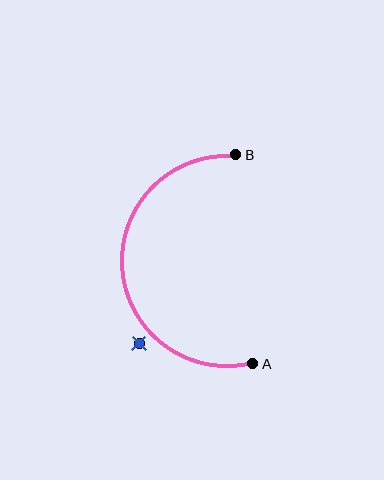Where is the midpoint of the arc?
The arc midpoint is the point on the curve farthest from the straight line joining A and B. It sits to the left of that line.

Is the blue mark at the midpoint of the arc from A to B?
No — the blue mark does not lie on the arc at all. It sits slightly outside the curve.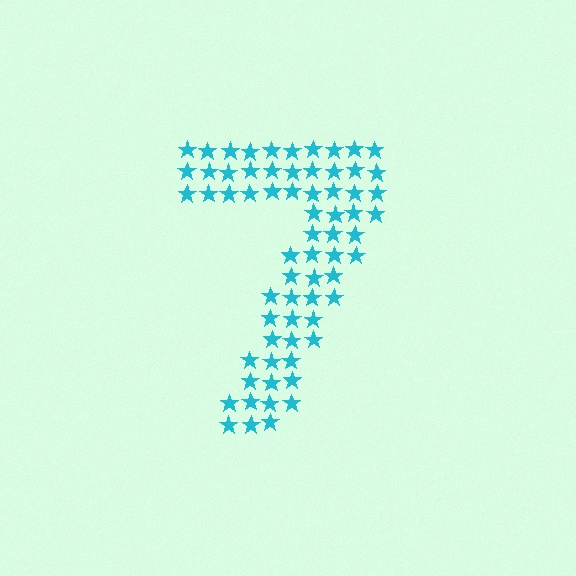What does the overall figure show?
The overall figure shows the digit 7.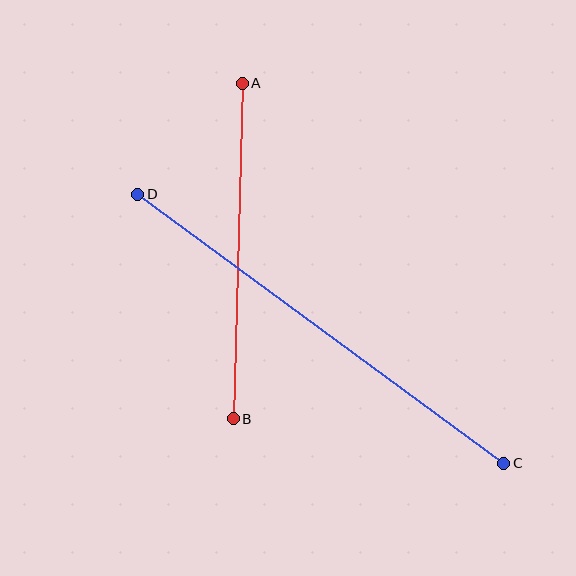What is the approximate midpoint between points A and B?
The midpoint is at approximately (238, 251) pixels.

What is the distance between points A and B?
The distance is approximately 336 pixels.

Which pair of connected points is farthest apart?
Points C and D are farthest apart.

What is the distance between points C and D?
The distance is approximately 454 pixels.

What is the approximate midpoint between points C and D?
The midpoint is at approximately (321, 329) pixels.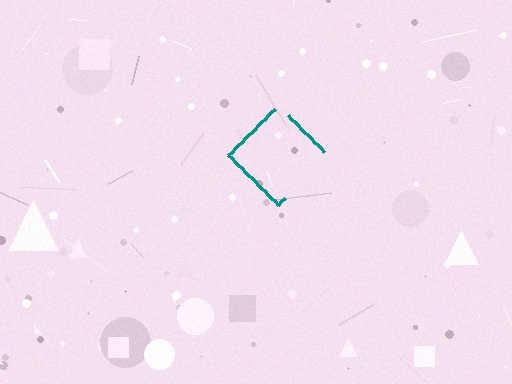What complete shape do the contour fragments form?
The contour fragments form a diamond.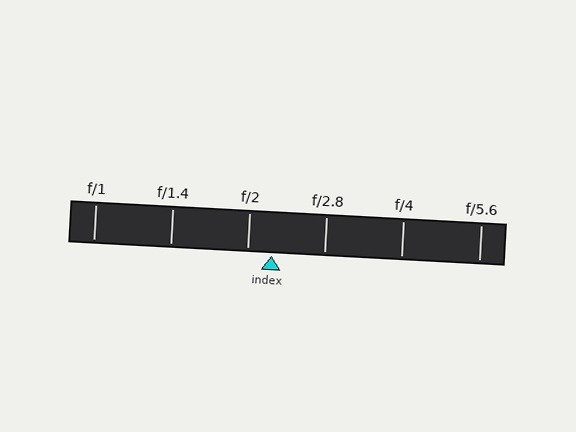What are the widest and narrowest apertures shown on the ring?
The widest aperture shown is f/1 and the narrowest is f/5.6.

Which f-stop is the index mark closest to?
The index mark is closest to f/2.